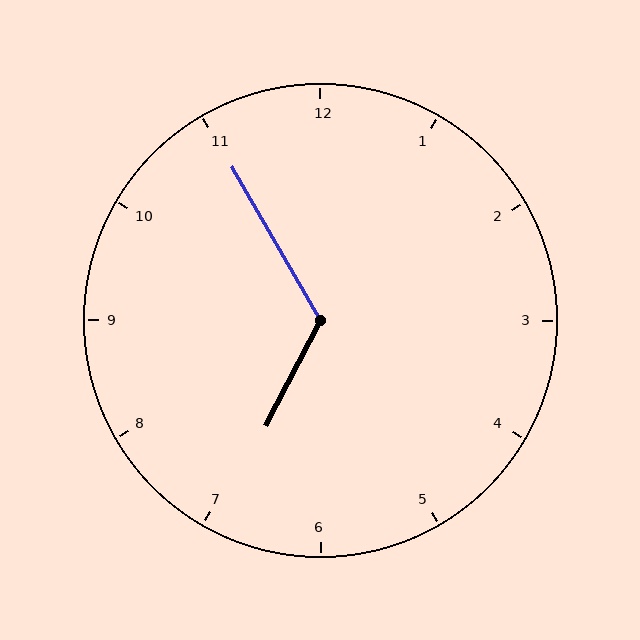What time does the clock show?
6:55.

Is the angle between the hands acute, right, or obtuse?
It is obtuse.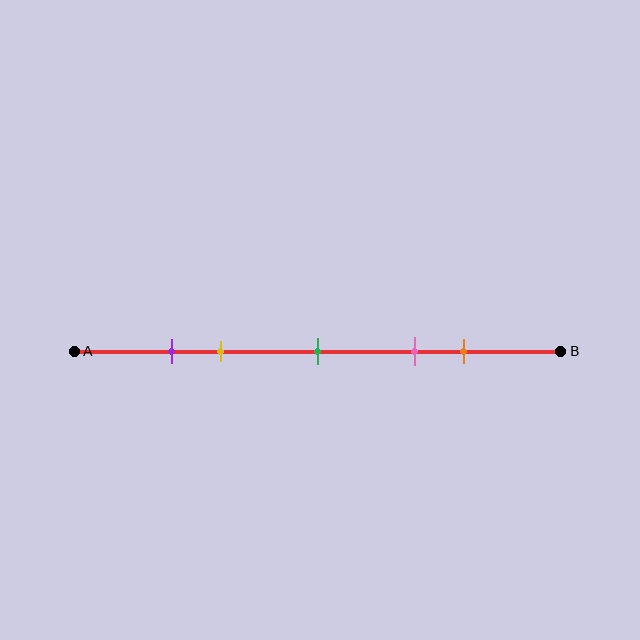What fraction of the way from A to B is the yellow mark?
The yellow mark is approximately 30% (0.3) of the way from A to B.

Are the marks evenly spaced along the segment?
No, the marks are not evenly spaced.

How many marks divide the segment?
There are 5 marks dividing the segment.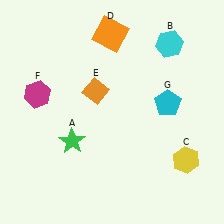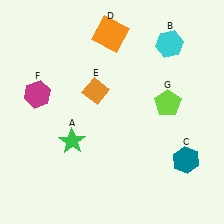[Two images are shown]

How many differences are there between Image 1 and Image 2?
There are 2 differences between the two images.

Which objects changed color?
C changed from yellow to teal. G changed from cyan to lime.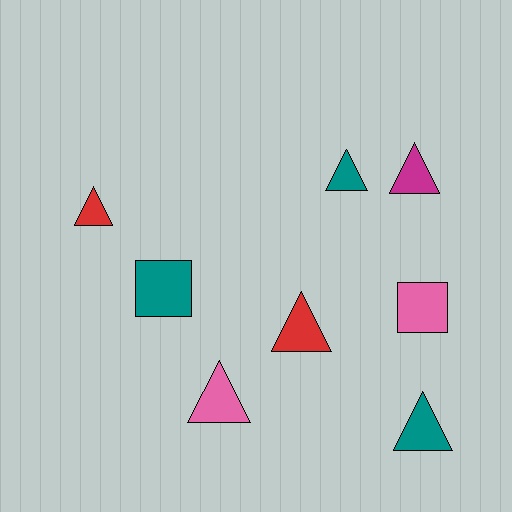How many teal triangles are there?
There are 2 teal triangles.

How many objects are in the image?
There are 8 objects.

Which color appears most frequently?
Teal, with 3 objects.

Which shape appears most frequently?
Triangle, with 6 objects.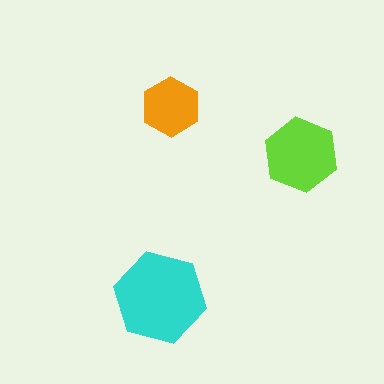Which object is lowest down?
The cyan hexagon is bottommost.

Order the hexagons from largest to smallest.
the cyan one, the lime one, the orange one.